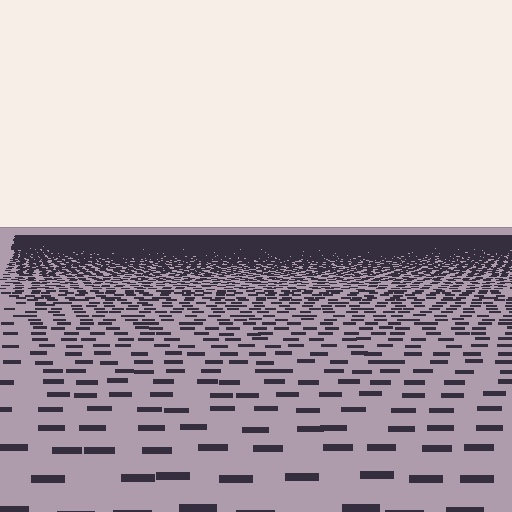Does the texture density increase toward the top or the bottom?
Density increases toward the top.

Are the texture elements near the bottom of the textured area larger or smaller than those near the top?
Larger. Near the bottom, elements are closer to the viewer and appear at a bigger on-screen size.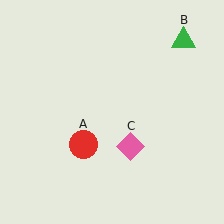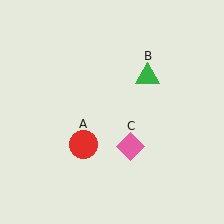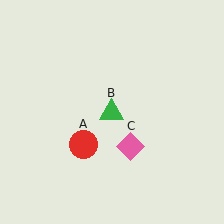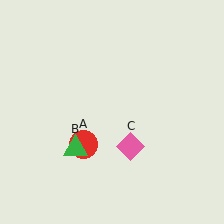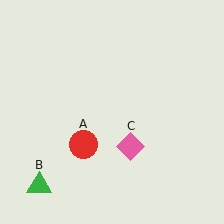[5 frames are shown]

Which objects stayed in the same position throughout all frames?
Red circle (object A) and pink diamond (object C) remained stationary.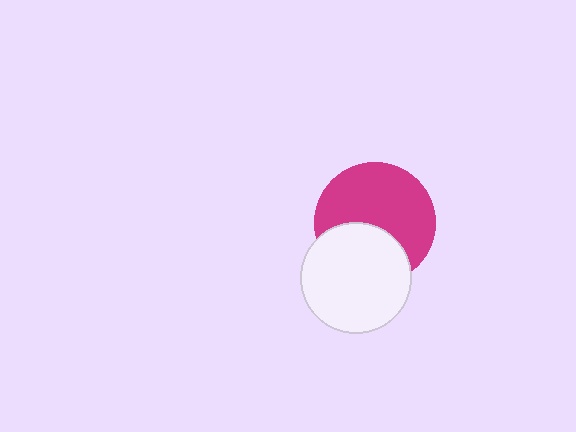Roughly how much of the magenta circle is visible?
About half of it is visible (roughly 64%).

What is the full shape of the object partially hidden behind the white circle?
The partially hidden object is a magenta circle.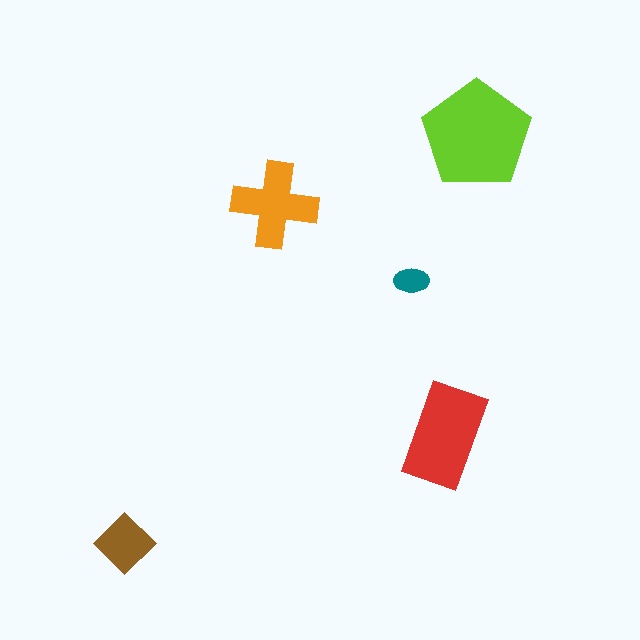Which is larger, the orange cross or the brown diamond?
The orange cross.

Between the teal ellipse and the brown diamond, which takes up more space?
The brown diamond.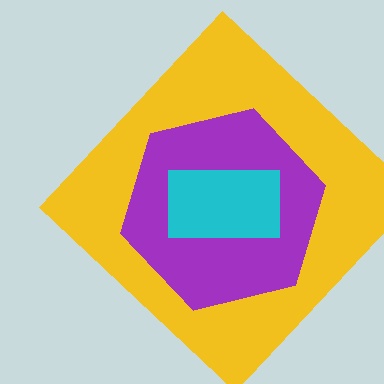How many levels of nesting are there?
3.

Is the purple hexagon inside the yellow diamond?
Yes.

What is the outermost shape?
The yellow diamond.